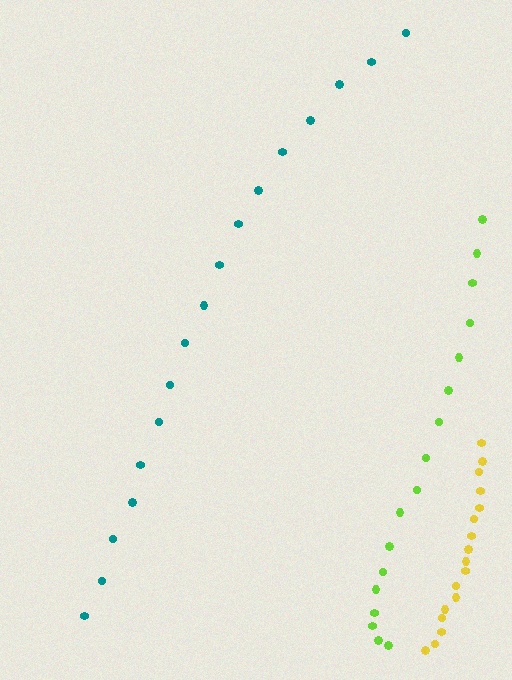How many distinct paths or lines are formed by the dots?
There are 3 distinct paths.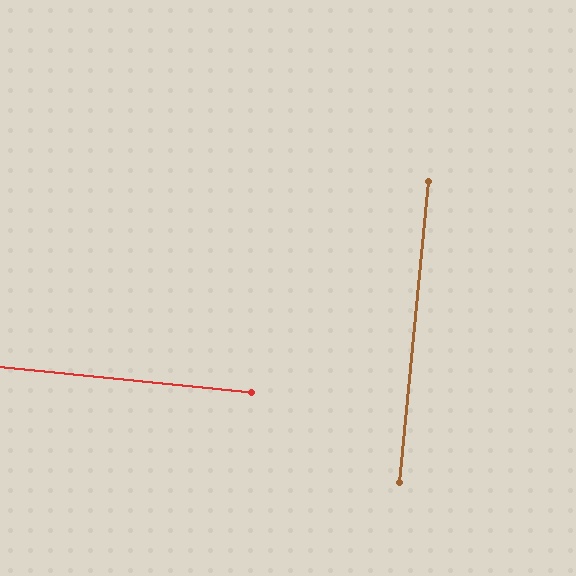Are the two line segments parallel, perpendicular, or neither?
Perpendicular — they meet at approximately 90°.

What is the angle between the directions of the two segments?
Approximately 90 degrees.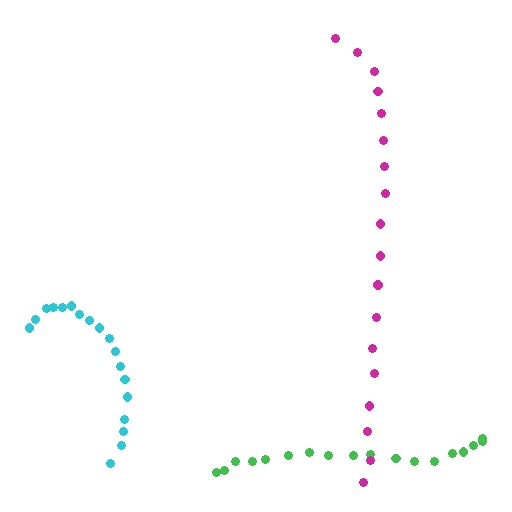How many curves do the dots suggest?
There are 3 distinct paths.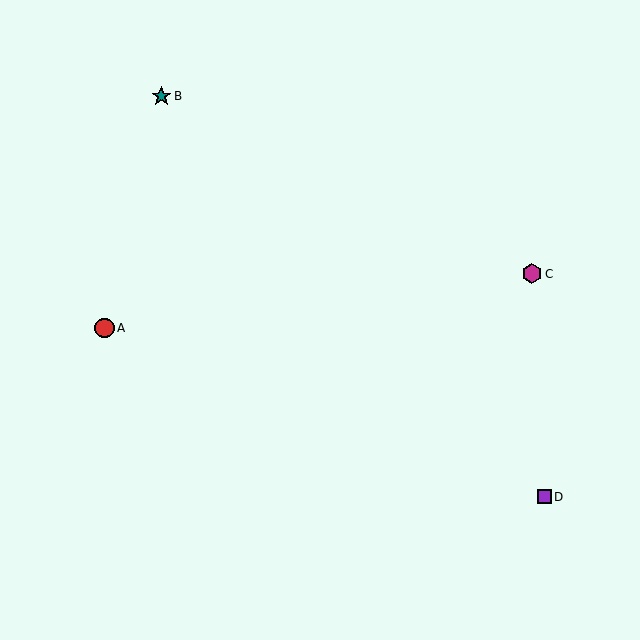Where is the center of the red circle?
The center of the red circle is at (104, 328).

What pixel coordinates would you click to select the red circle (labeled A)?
Click at (104, 328) to select the red circle A.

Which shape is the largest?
The red circle (labeled A) is the largest.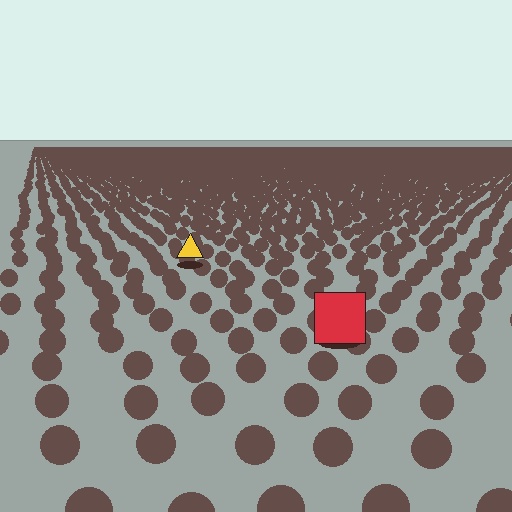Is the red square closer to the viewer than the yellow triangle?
Yes. The red square is closer — you can tell from the texture gradient: the ground texture is coarser near it.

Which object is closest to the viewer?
The red square is closest. The texture marks near it are larger and more spread out.